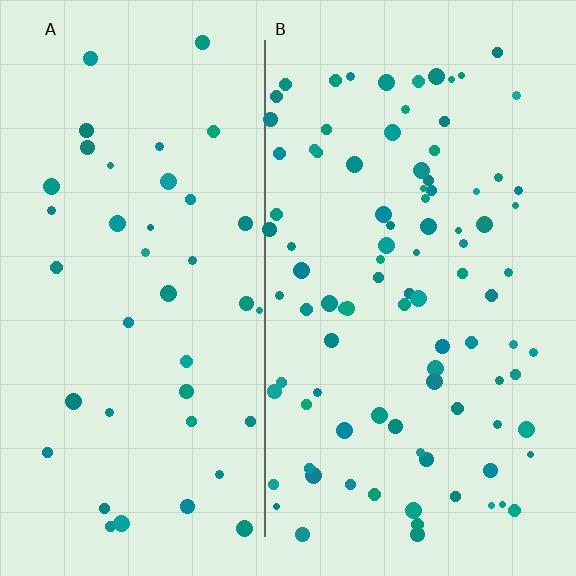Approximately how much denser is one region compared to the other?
Approximately 2.3× — region B over region A.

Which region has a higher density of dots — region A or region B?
B (the right).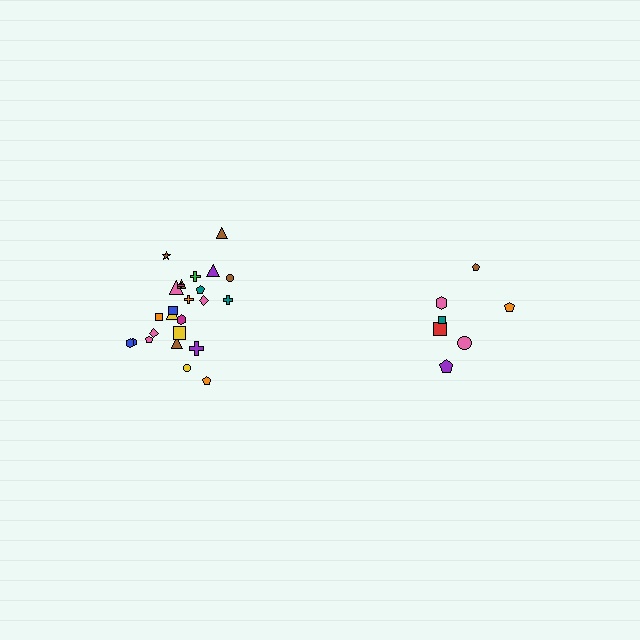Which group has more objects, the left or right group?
The left group.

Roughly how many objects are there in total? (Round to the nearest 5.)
Roughly 30 objects in total.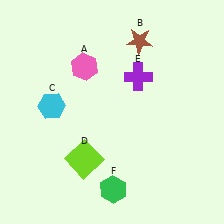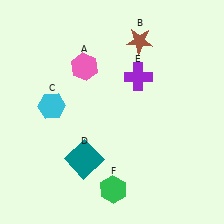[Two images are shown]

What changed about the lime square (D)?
In Image 1, D is lime. In Image 2, it changed to teal.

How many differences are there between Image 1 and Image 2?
There is 1 difference between the two images.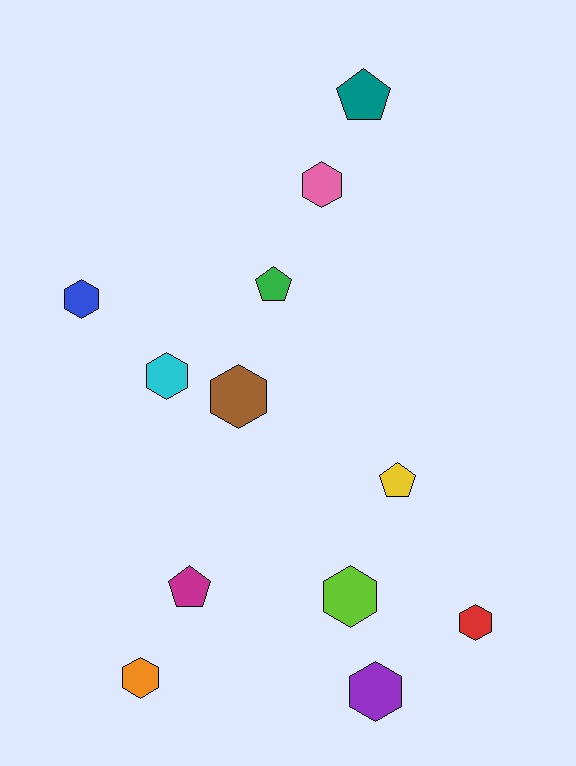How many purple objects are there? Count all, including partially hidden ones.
There is 1 purple object.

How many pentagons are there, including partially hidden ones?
There are 4 pentagons.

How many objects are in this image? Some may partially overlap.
There are 12 objects.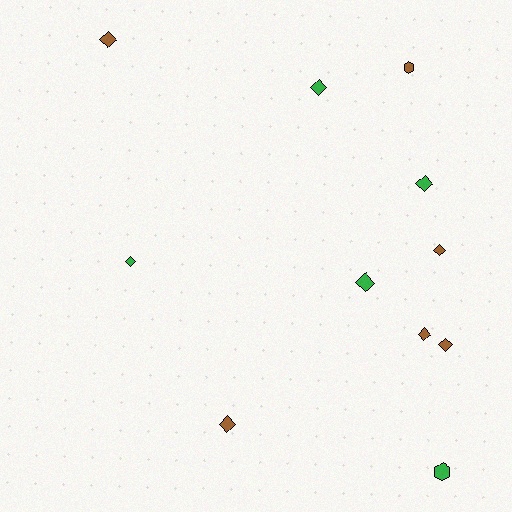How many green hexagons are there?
There is 1 green hexagon.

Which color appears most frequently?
Brown, with 6 objects.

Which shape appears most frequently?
Diamond, with 9 objects.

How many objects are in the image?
There are 11 objects.